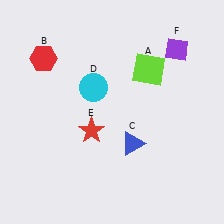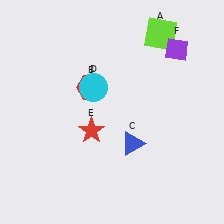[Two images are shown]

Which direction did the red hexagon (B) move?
The red hexagon (B) moved right.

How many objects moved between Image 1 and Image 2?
2 objects moved between the two images.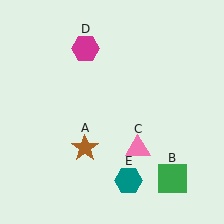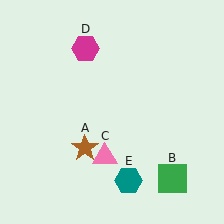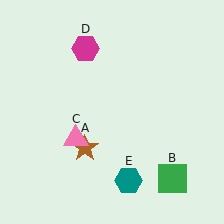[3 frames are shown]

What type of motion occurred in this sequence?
The pink triangle (object C) rotated clockwise around the center of the scene.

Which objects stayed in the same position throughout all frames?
Brown star (object A) and green square (object B) and magenta hexagon (object D) and teal hexagon (object E) remained stationary.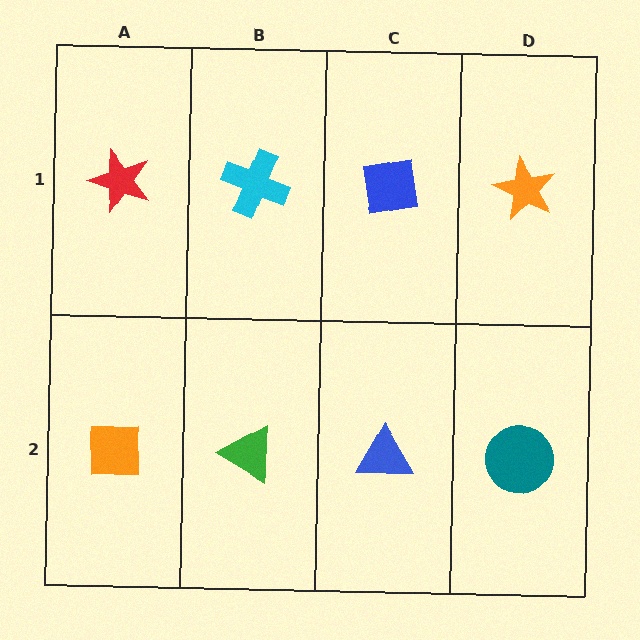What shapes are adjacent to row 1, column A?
An orange square (row 2, column A), a cyan cross (row 1, column B).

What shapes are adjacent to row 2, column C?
A blue square (row 1, column C), a green triangle (row 2, column B), a teal circle (row 2, column D).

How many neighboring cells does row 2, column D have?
2.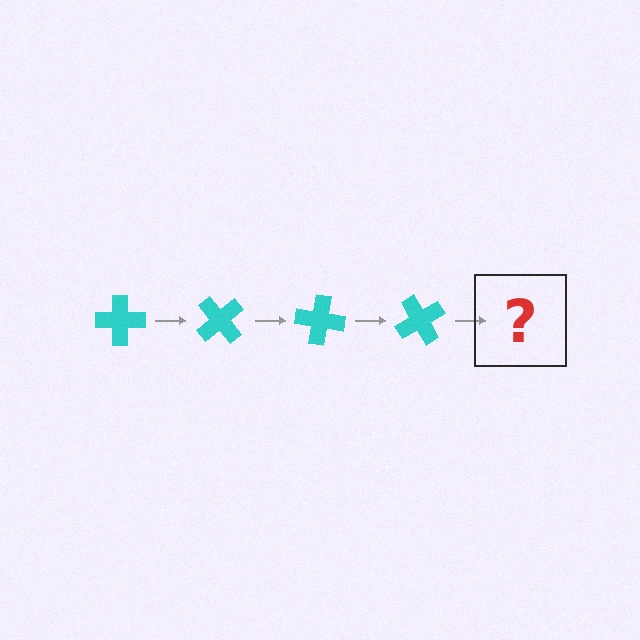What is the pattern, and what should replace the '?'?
The pattern is that the cross rotates 50 degrees each step. The '?' should be a cyan cross rotated 200 degrees.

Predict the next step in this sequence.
The next step is a cyan cross rotated 200 degrees.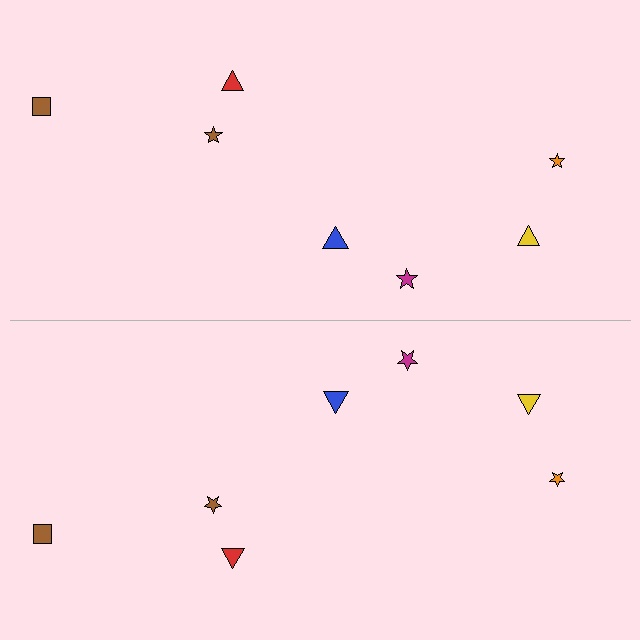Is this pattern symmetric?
Yes, this pattern has bilateral (reflection) symmetry.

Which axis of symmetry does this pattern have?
The pattern has a horizontal axis of symmetry running through the center of the image.